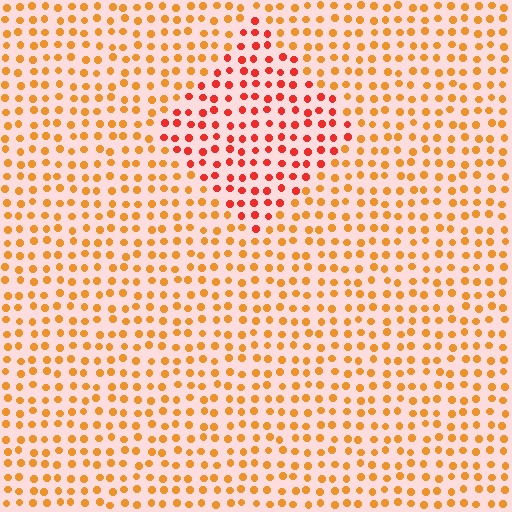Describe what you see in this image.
The image is filled with small orange elements in a uniform arrangement. A diamond-shaped region is visible where the elements are tinted to a slightly different hue, forming a subtle color boundary.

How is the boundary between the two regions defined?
The boundary is defined purely by a slight shift in hue (about 32 degrees). Spacing, size, and orientation are identical on both sides.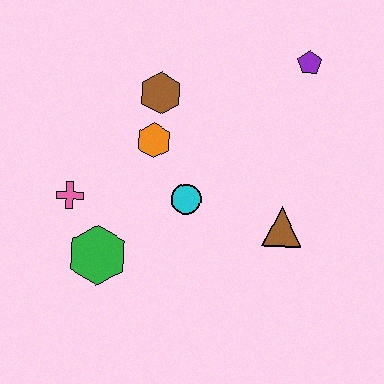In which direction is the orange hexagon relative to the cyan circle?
The orange hexagon is above the cyan circle.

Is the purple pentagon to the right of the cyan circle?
Yes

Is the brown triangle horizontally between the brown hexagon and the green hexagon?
No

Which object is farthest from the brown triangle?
The pink cross is farthest from the brown triangle.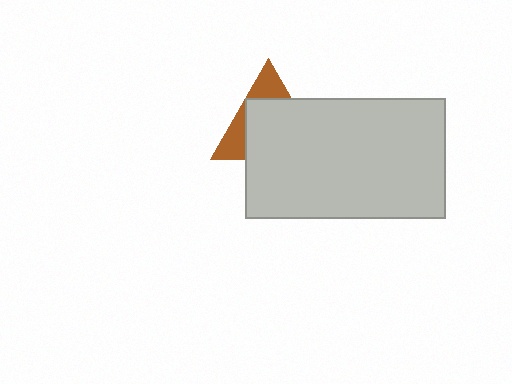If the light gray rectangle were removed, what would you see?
You would see the complete brown triangle.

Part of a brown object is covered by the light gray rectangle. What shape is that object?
It is a triangle.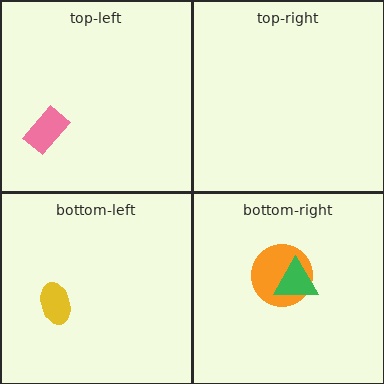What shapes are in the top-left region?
The pink rectangle.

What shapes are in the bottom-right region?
The blue arrow, the orange circle, the green triangle.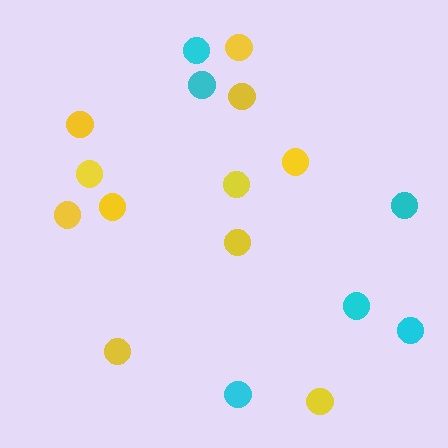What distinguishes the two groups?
There are 2 groups: one group of yellow circles (11) and one group of cyan circles (6).